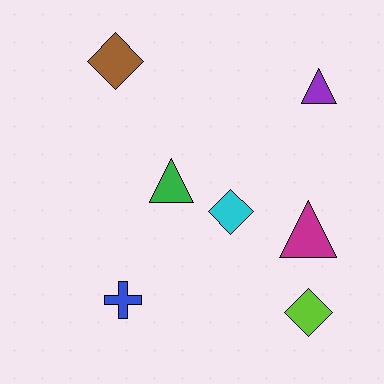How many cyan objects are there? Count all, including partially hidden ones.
There is 1 cyan object.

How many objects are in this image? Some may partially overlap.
There are 7 objects.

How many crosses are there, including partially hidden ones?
There is 1 cross.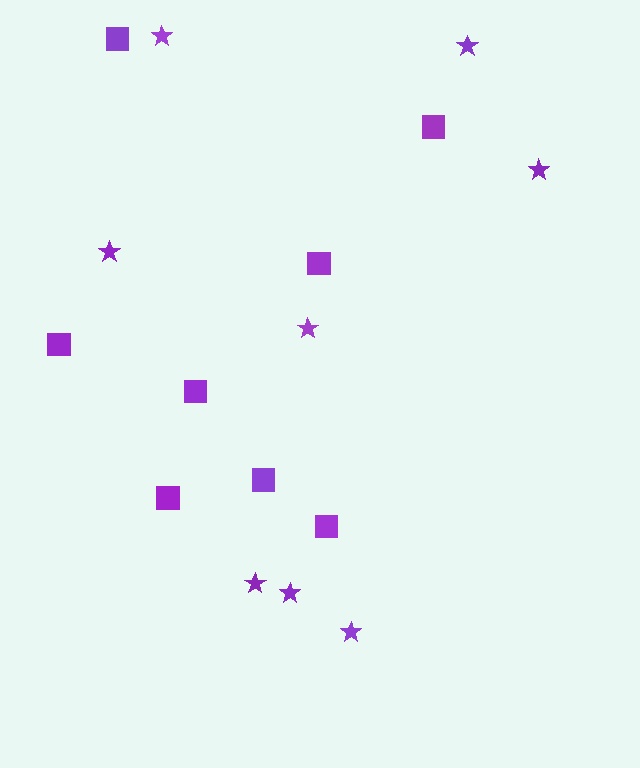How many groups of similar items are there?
There are 2 groups: one group of stars (8) and one group of squares (8).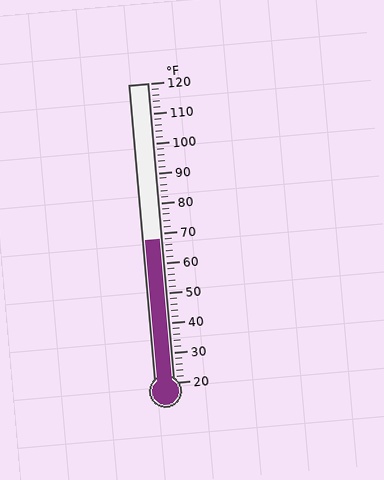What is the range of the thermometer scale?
The thermometer scale ranges from 20°F to 120°F.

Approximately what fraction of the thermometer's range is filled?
The thermometer is filled to approximately 50% of its range.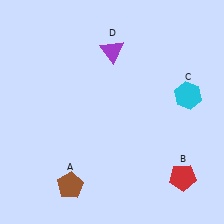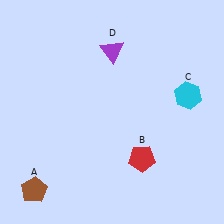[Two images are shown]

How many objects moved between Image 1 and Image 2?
2 objects moved between the two images.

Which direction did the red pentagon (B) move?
The red pentagon (B) moved left.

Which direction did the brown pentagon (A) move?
The brown pentagon (A) moved left.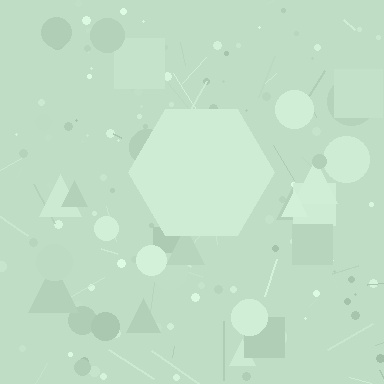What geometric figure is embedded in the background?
A hexagon is embedded in the background.